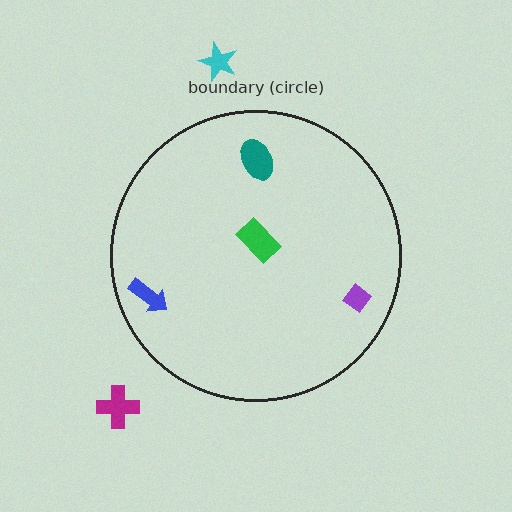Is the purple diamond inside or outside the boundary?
Inside.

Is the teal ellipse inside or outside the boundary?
Inside.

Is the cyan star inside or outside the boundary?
Outside.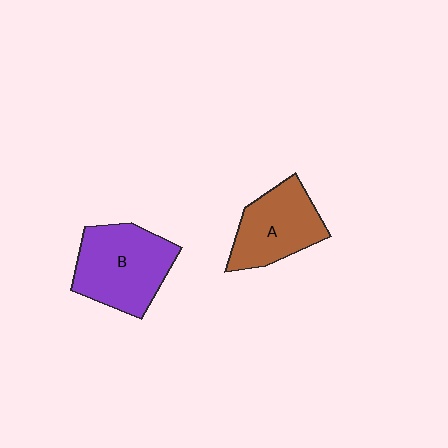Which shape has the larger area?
Shape B (purple).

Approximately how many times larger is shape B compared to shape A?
Approximately 1.2 times.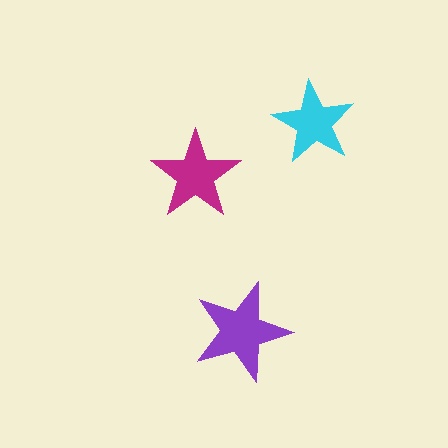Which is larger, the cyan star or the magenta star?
The magenta one.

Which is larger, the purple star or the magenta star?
The purple one.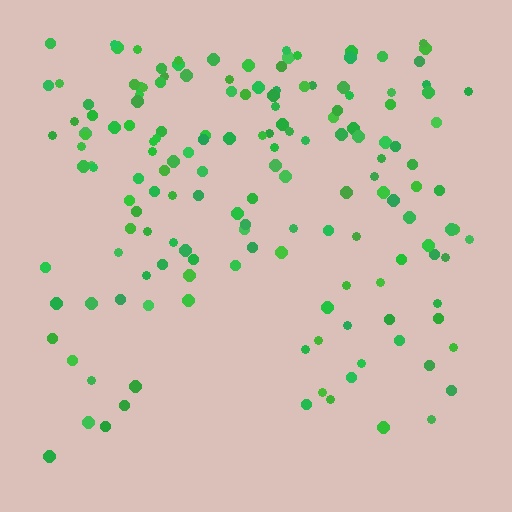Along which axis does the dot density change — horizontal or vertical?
Vertical.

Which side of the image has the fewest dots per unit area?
The bottom.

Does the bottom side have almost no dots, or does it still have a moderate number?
Still a moderate number, just noticeably fewer than the top.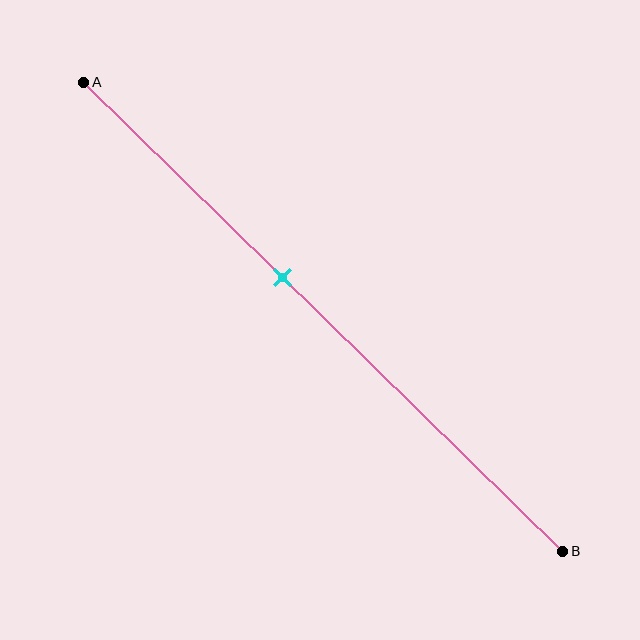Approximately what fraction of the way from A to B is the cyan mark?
The cyan mark is approximately 40% of the way from A to B.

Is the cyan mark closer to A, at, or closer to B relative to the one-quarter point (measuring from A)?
The cyan mark is closer to point B than the one-quarter point of segment AB.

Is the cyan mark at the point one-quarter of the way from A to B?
No, the mark is at about 40% from A, not at the 25% one-quarter point.